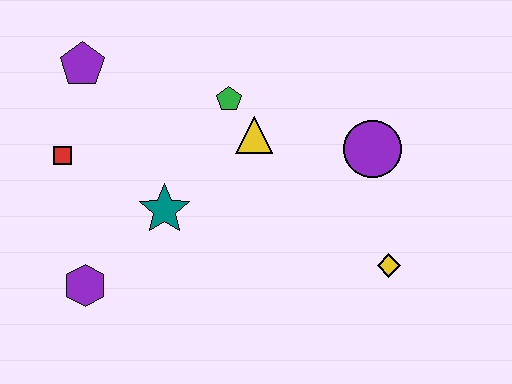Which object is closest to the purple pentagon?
The red square is closest to the purple pentagon.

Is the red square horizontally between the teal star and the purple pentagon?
No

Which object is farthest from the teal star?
The yellow diamond is farthest from the teal star.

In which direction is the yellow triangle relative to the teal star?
The yellow triangle is to the right of the teal star.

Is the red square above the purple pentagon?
No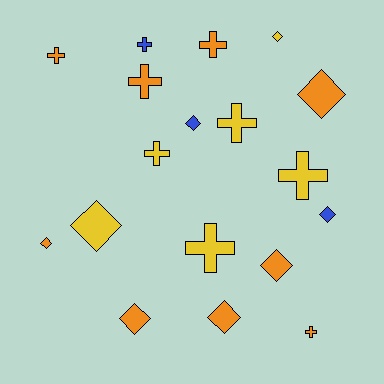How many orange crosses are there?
There are 4 orange crosses.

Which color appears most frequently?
Orange, with 9 objects.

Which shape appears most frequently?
Cross, with 9 objects.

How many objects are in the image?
There are 18 objects.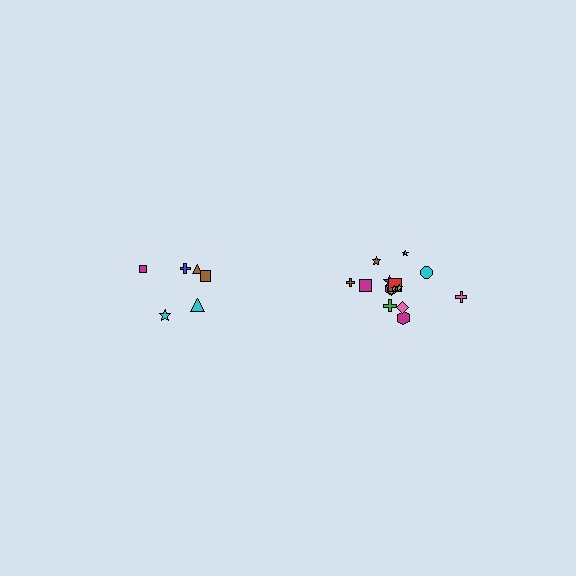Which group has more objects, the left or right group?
The right group.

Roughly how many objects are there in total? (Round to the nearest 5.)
Roughly 20 objects in total.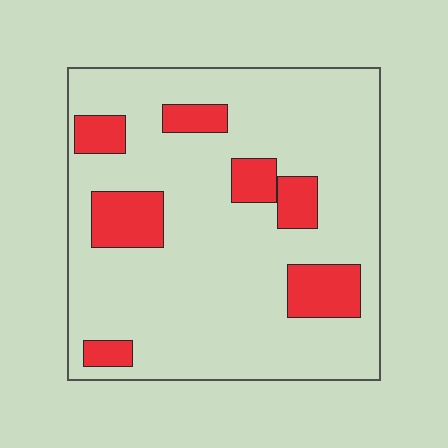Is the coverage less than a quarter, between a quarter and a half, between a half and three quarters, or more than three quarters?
Less than a quarter.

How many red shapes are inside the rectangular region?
7.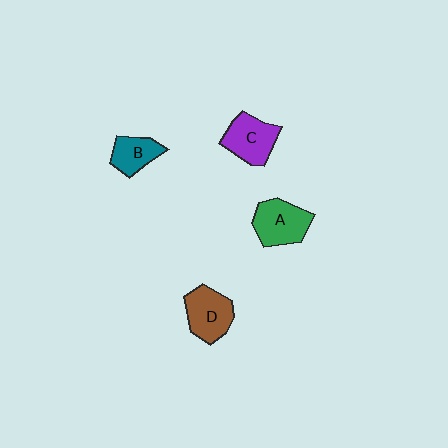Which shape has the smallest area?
Shape B (teal).